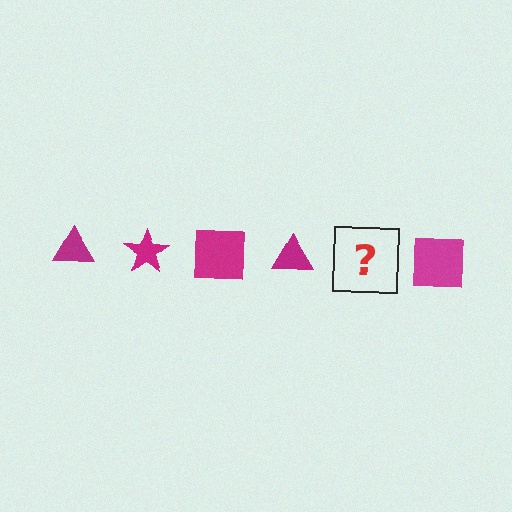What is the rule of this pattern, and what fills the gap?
The rule is that the pattern cycles through triangle, star, square shapes in magenta. The gap should be filled with a magenta star.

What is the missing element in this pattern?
The missing element is a magenta star.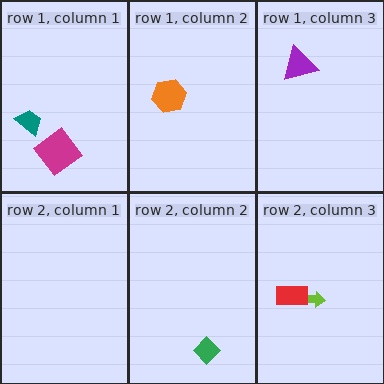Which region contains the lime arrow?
The row 2, column 3 region.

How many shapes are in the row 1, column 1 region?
2.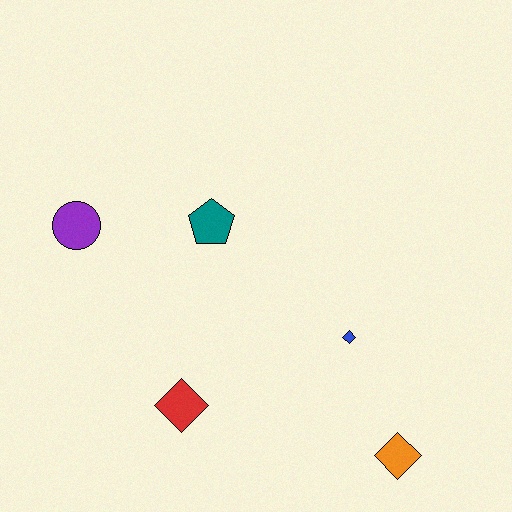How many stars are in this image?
There are no stars.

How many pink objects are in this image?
There are no pink objects.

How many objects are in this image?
There are 5 objects.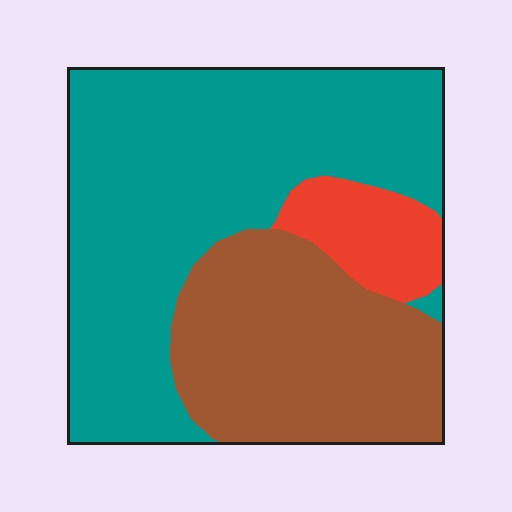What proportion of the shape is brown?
Brown covers 33% of the shape.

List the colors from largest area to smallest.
From largest to smallest: teal, brown, red.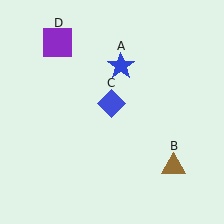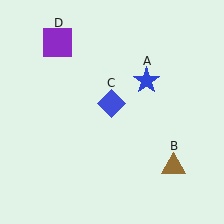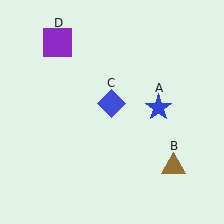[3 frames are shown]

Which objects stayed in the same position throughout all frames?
Brown triangle (object B) and blue diamond (object C) and purple square (object D) remained stationary.